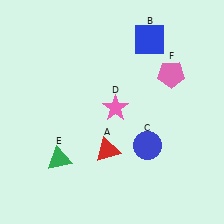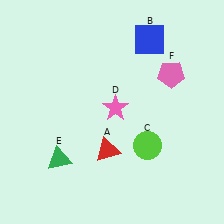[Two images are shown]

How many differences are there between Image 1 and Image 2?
There is 1 difference between the two images.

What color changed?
The circle (C) changed from blue in Image 1 to lime in Image 2.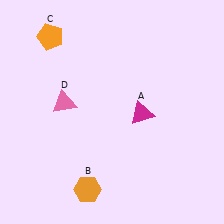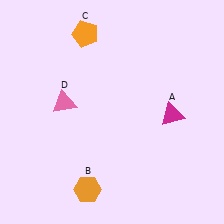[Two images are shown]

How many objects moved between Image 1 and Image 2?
2 objects moved between the two images.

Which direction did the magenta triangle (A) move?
The magenta triangle (A) moved right.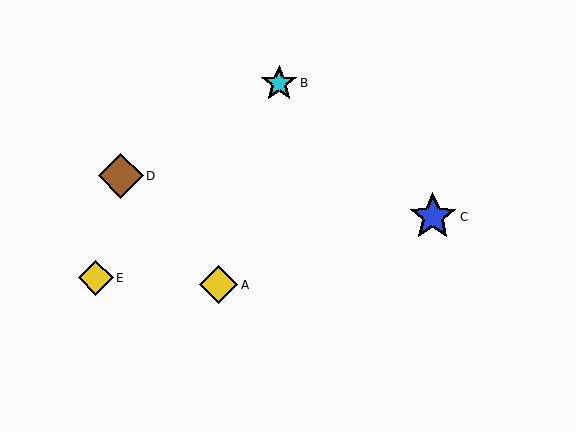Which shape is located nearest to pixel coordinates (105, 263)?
The yellow diamond (labeled E) at (96, 278) is nearest to that location.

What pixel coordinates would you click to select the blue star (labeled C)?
Click at (433, 217) to select the blue star C.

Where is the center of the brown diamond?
The center of the brown diamond is at (121, 176).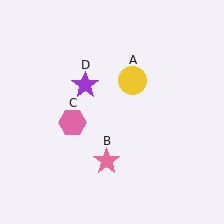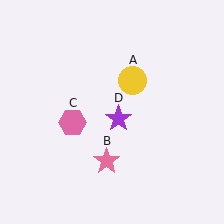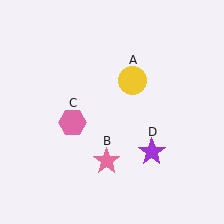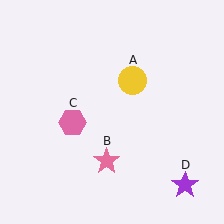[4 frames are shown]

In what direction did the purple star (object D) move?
The purple star (object D) moved down and to the right.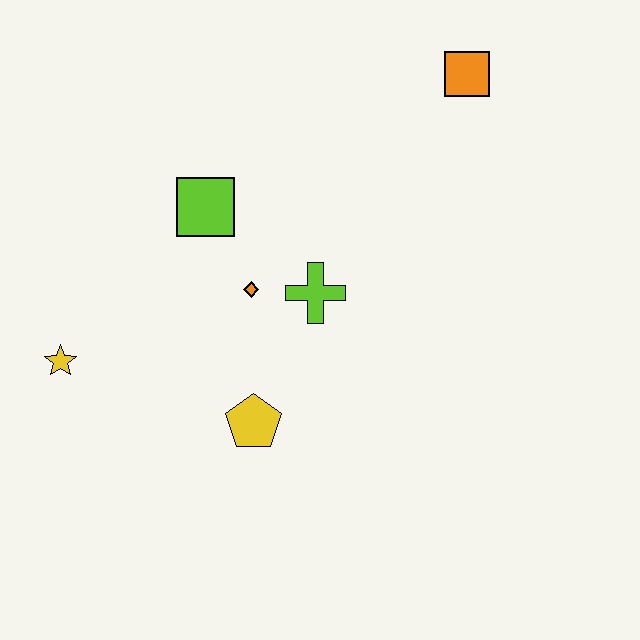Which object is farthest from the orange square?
The yellow star is farthest from the orange square.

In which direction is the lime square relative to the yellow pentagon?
The lime square is above the yellow pentagon.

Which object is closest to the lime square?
The orange diamond is closest to the lime square.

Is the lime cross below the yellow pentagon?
No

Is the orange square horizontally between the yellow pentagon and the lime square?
No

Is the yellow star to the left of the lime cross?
Yes